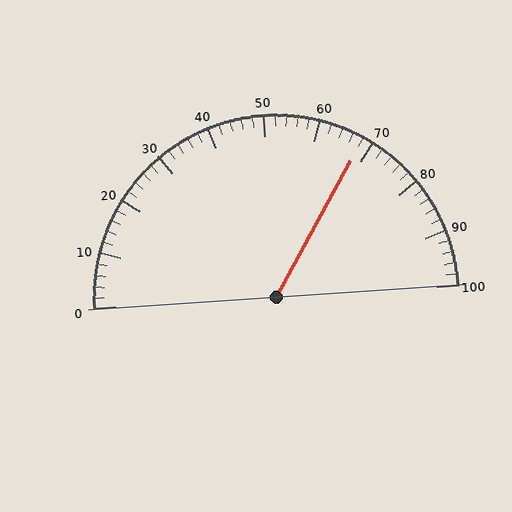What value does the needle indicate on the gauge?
The needle indicates approximately 68.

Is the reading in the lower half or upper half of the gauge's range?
The reading is in the upper half of the range (0 to 100).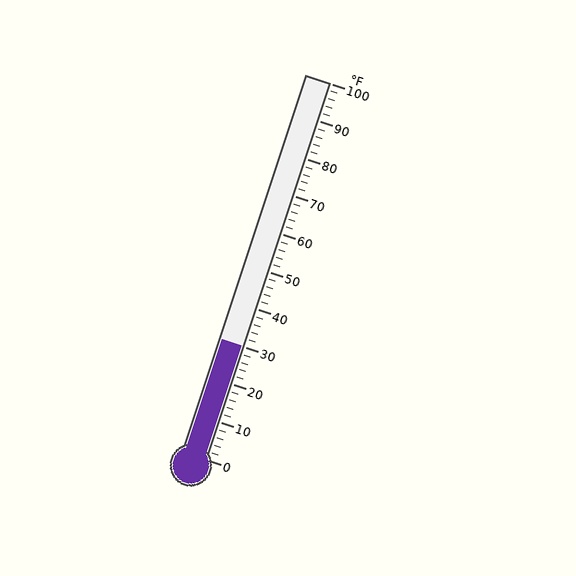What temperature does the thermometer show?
The thermometer shows approximately 30°F.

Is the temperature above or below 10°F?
The temperature is above 10°F.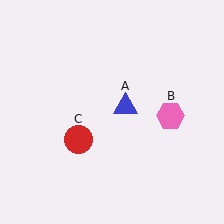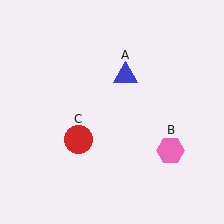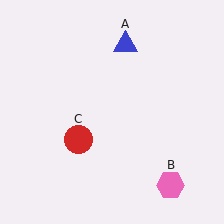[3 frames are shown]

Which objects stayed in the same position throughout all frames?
Red circle (object C) remained stationary.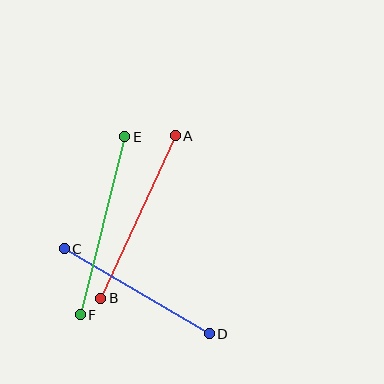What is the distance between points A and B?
The distance is approximately 179 pixels.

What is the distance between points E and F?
The distance is approximately 184 pixels.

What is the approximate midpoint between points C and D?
The midpoint is at approximately (137, 291) pixels.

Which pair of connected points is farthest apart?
Points E and F are farthest apart.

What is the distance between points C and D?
The distance is approximately 168 pixels.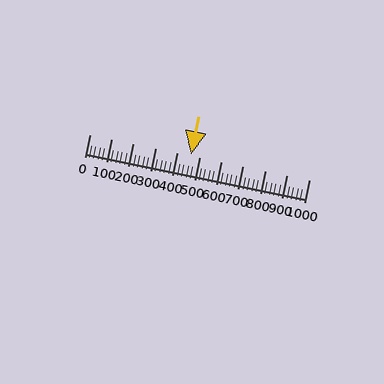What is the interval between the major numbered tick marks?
The major tick marks are spaced 100 units apart.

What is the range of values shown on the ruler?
The ruler shows values from 0 to 1000.